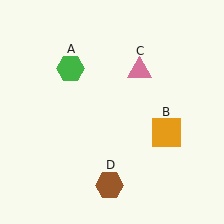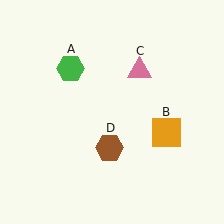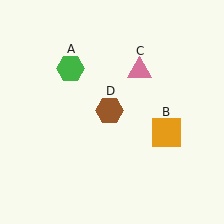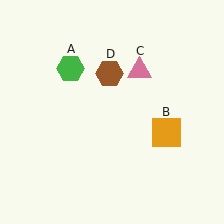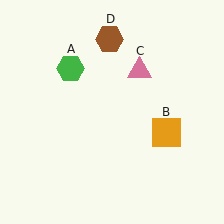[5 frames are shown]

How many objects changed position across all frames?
1 object changed position: brown hexagon (object D).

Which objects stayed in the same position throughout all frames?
Green hexagon (object A) and orange square (object B) and pink triangle (object C) remained stationary.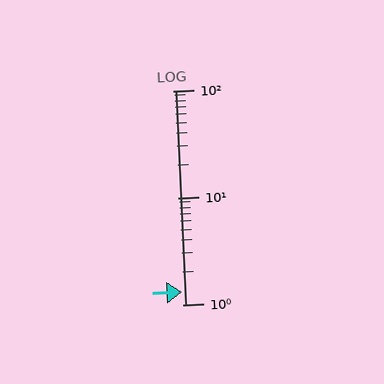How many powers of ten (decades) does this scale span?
The scale spans 2 decades, from 1 to 100.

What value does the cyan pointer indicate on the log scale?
The pointer indicates approximately 1.3.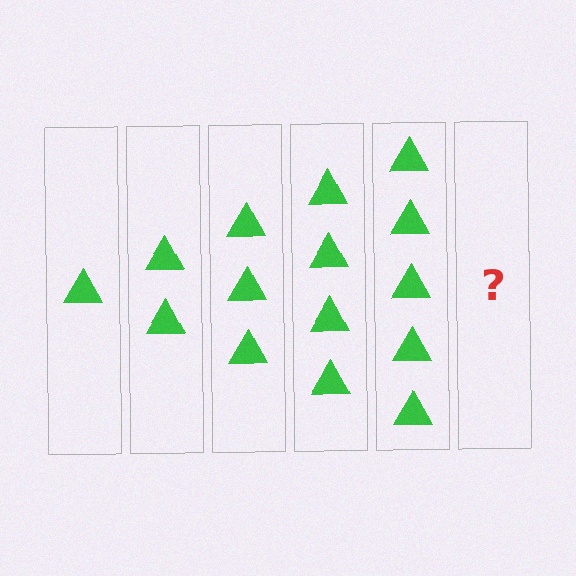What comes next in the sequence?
The next element should be 6 triangles.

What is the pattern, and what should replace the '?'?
The pattern is that each step adds one more triangle. The '?' should be 6 triangles.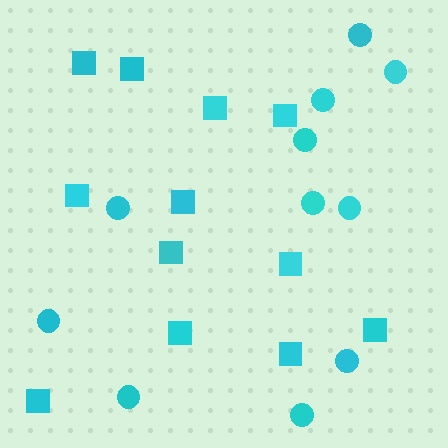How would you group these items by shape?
There are 2 groups: one group of squares (12) and one group of circles (11).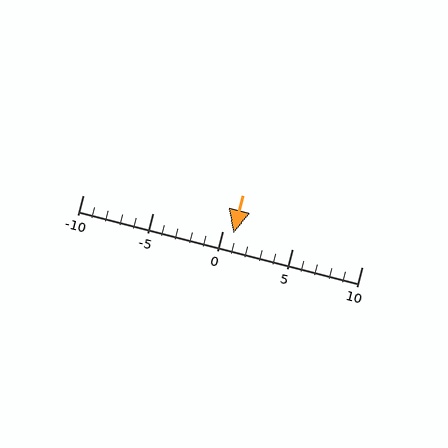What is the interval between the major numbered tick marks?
The major tick marks are spaced 5 units apart.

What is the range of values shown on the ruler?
The ruler shows values from -10 to 10.